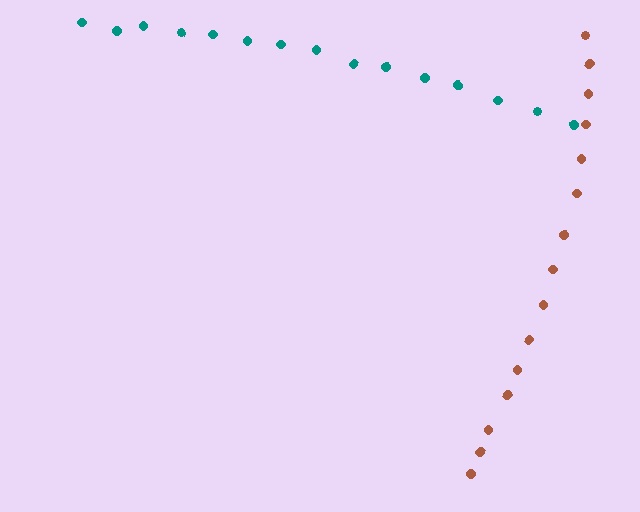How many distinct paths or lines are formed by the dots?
There are 2 distinct paths.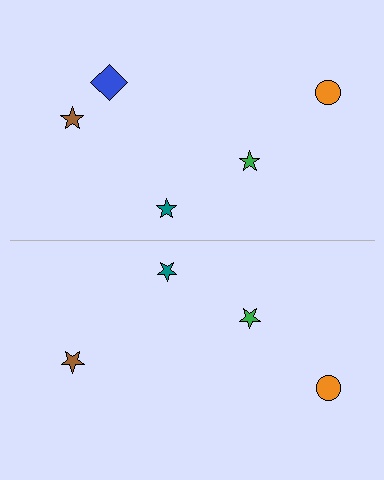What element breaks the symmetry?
A blue diamond is missing from the bottom side.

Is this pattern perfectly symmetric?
No, the pattern is not perfectly symmetric. A blue diamond is missing from the bottom side.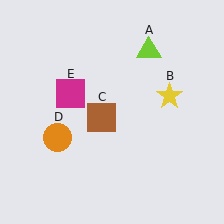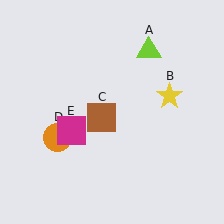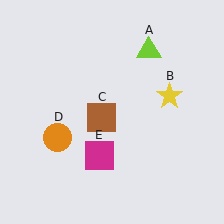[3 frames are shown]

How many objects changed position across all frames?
1 object changed position: magenta square (object E).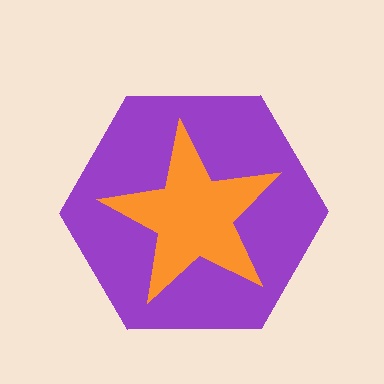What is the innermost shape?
The orange star.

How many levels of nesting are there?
2.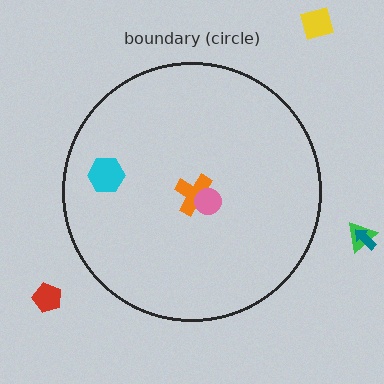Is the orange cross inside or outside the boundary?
Inside.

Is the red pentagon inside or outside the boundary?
Outside.